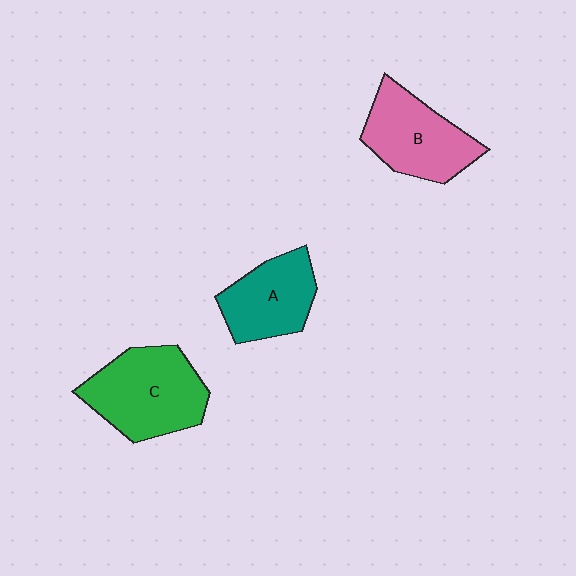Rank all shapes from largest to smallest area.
From largest to smallest: C (green), B (pink), A (teal).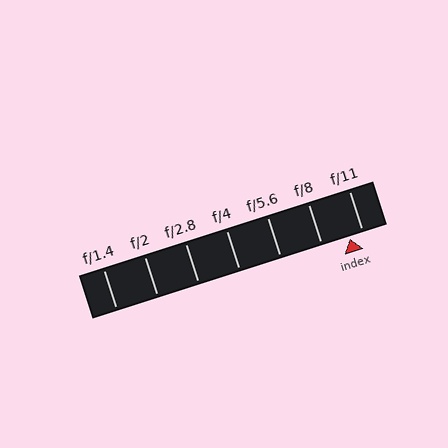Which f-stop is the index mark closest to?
The index mark is closest to f/11.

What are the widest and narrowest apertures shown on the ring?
The widest aperture shown is f/1.4 and the narrowest is f/11.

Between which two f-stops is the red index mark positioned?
The index mark is between f/8 and f/11.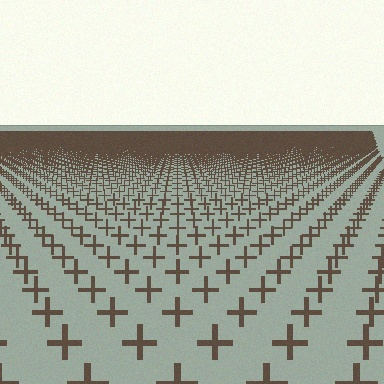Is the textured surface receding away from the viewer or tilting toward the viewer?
The surface is receding away from the viewer. Texture elements get smaller and denser toward the top.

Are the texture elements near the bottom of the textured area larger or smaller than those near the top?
Larger. Near the bottom, elements are closer to the viewer and appear at a bigger on-screen size.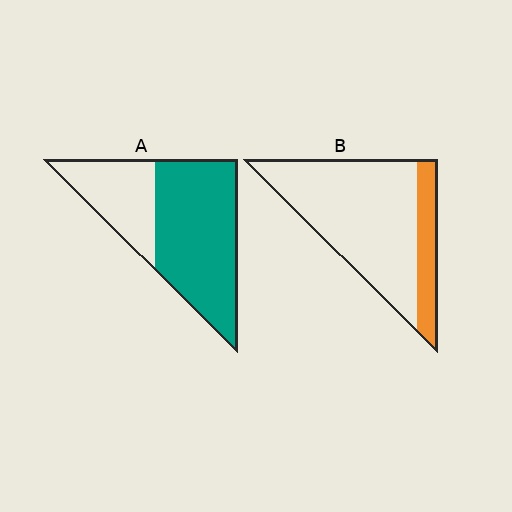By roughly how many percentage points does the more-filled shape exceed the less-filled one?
By roughly 45 percentage points (A over B).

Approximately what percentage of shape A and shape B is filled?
A is approximately 65% and B is approximately 20%.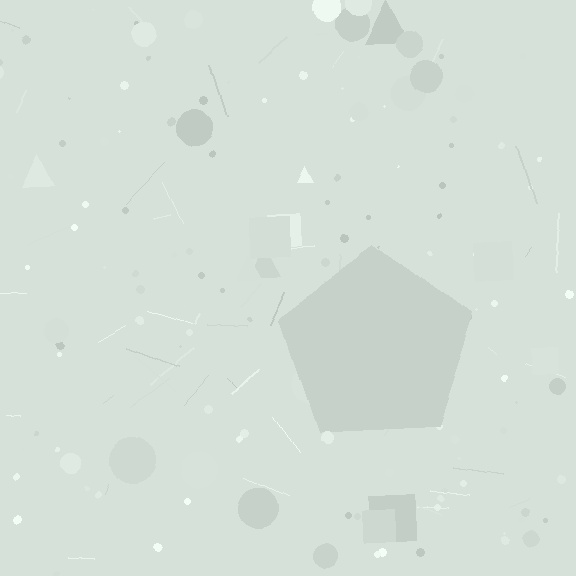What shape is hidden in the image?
A pentagon is hidden in the image.